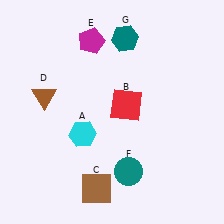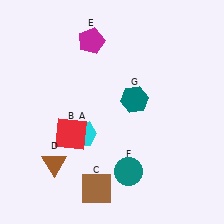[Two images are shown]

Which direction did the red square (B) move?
The red square (B) moved left.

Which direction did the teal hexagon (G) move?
The teal hexagon (G) moved down.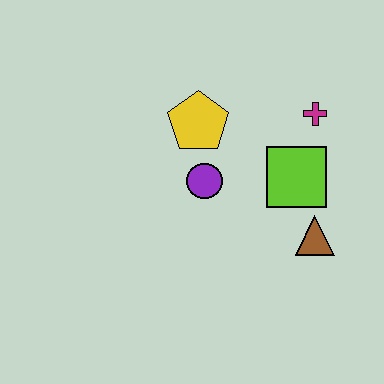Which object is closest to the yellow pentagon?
The purple circle is closest to the yellow pentagon.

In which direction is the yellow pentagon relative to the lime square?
The yellow pentagon is to the left of the lime square.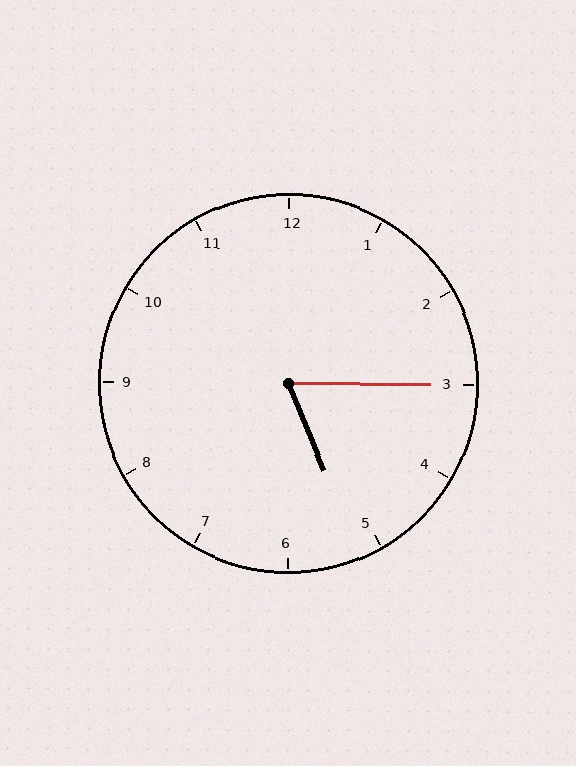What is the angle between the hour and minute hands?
Approximately 68 degrees.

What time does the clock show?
5:15.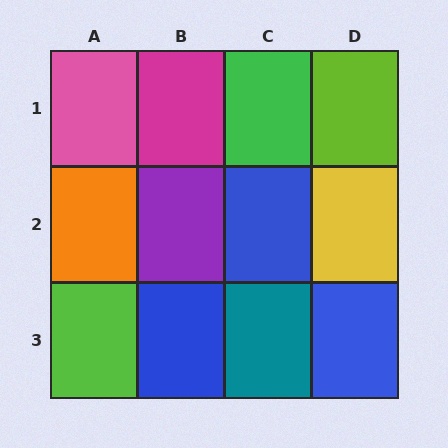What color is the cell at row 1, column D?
Lime.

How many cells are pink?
1 cell is pink.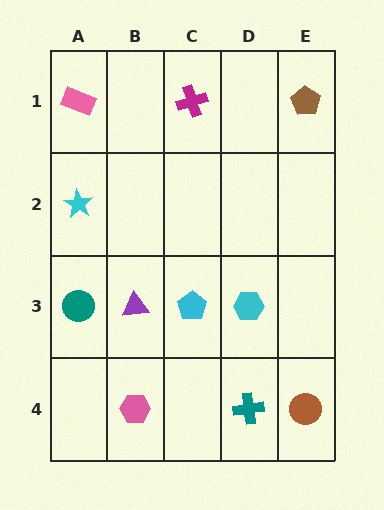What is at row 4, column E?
A brown circle.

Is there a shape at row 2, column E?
No, that cell is empty.